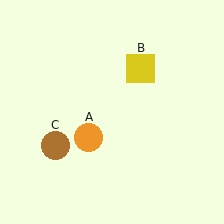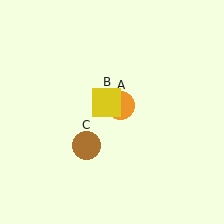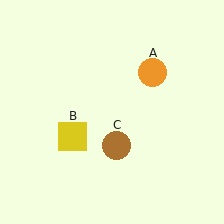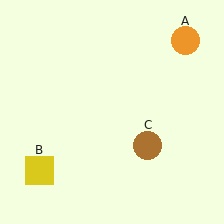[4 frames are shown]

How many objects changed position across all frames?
3 objects changed position: orange circle (object A), yellow square (object B), brown circle (object C).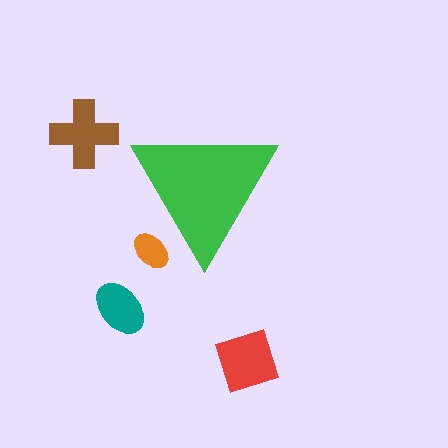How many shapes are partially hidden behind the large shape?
1 shape is partially hidden.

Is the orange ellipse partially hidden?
Yes, the orange ellipse is partially hidden behind the green triangle.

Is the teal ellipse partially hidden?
No, the teal ellipse is fully visible.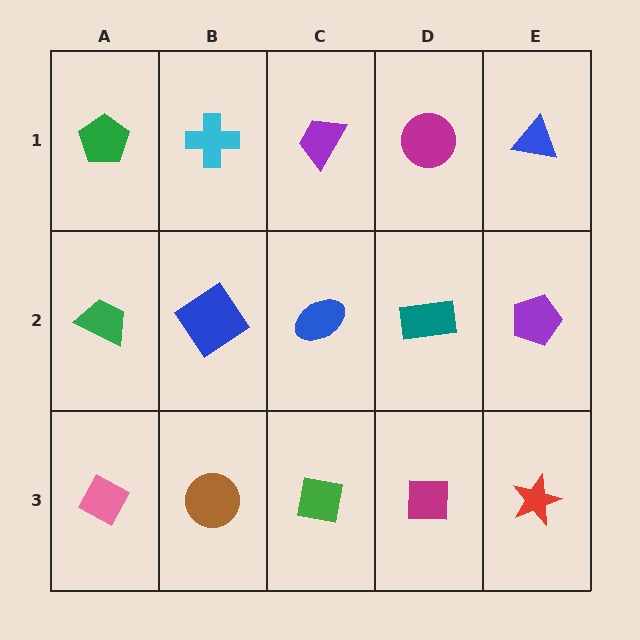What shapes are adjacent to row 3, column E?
A purple pentagon (row 2, column E), a magenta square (row 3, column D).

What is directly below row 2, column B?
A brown circle.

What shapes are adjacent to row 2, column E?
A blue triangle (row 1, column E), a red star (row 3, column E), a teal rectangle (row 2, column D).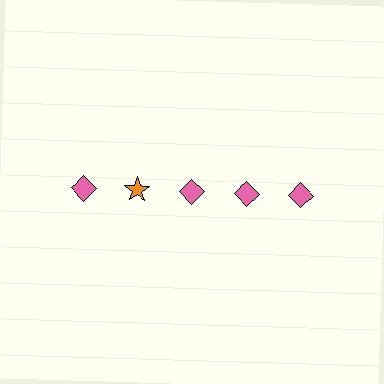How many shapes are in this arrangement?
There are 5 shapes arranged in a grid pattern.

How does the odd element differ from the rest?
It differs in both color (orange instead of pink) and shape (star instead of diamond).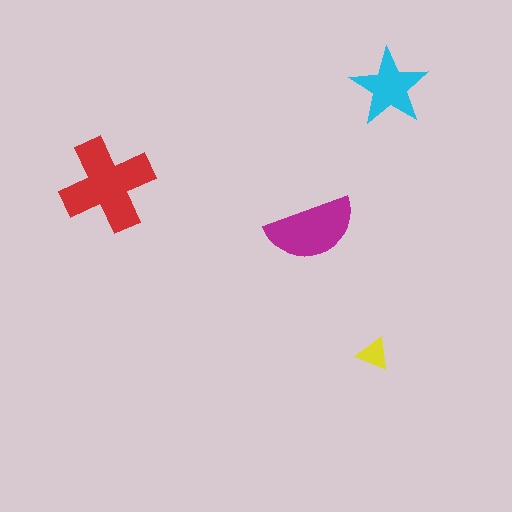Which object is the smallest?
The yellow triangle.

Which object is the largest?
The red cross.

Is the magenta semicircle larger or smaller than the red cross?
Smaller.